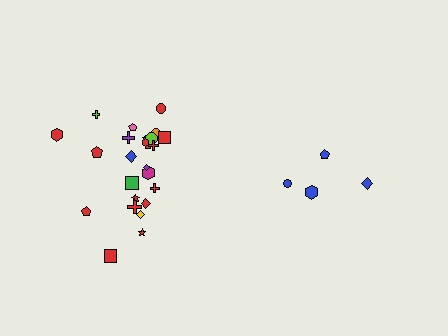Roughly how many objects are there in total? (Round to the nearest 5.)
Roughly 30 objects in total.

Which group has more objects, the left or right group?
The left group.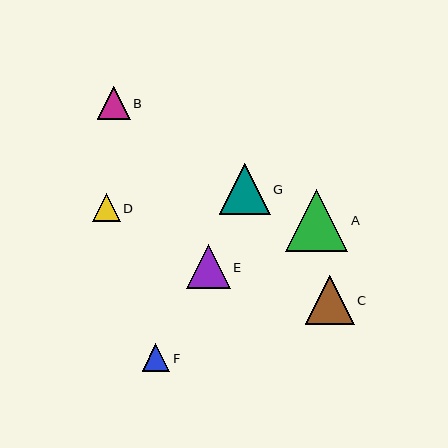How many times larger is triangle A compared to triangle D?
Triangle A is approximately 2.2 times the size of triangle D.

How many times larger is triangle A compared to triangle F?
Triangle A is approximately 2.2 times the size of triangle F.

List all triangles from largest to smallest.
From largest to smallest: A, G, C, E, B, D, F.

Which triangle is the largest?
Triangle A is the largest with a size of approximately 62 pixels.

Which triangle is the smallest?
Triangle F is the smallest with a size of approximately 28 pixels.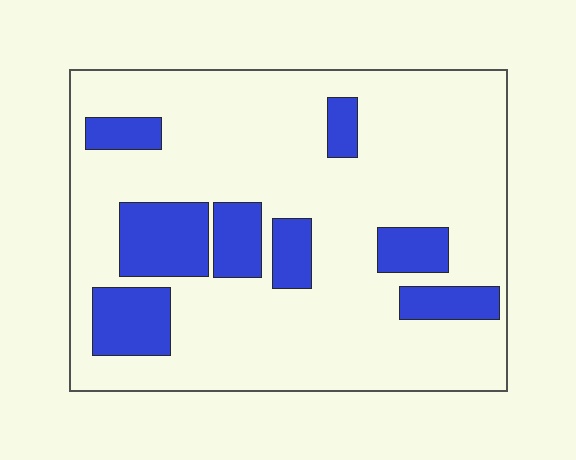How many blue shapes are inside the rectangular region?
8.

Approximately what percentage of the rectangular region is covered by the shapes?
Approximately 20%.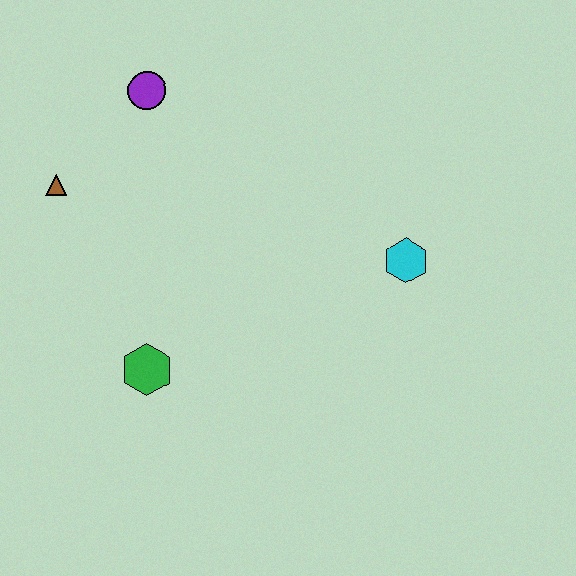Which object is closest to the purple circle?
The brown triangle is closest to the purple circle.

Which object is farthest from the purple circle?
The cyan hexagon is farthest from the purple circle.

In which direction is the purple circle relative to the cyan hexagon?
The purple circle is to the left of the cyan hexagon.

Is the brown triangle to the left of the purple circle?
Yes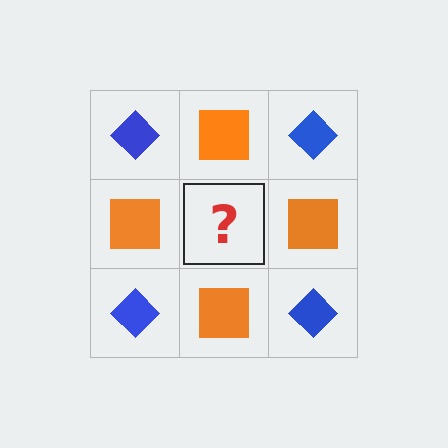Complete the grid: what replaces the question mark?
The question mark should be replaced with a blue diamond.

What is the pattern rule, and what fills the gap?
The rule is that it alternates blue diamond and orange square in a checkerboard pattern. The gap should be filled with a blue diamond.